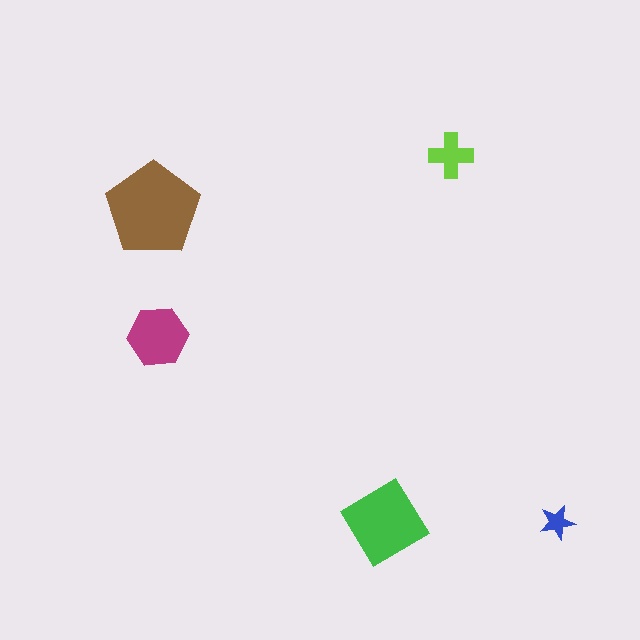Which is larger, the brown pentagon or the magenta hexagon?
The brown pentagon.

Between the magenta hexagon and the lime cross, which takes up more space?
The magenta hexagon.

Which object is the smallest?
The blue star.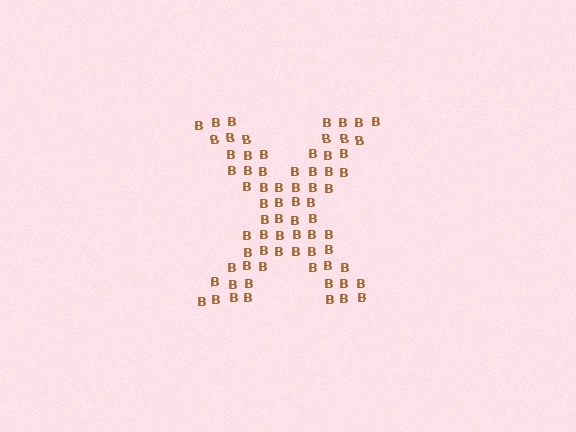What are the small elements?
The small elements are letter B's.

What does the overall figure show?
The overall figure shows the letter X.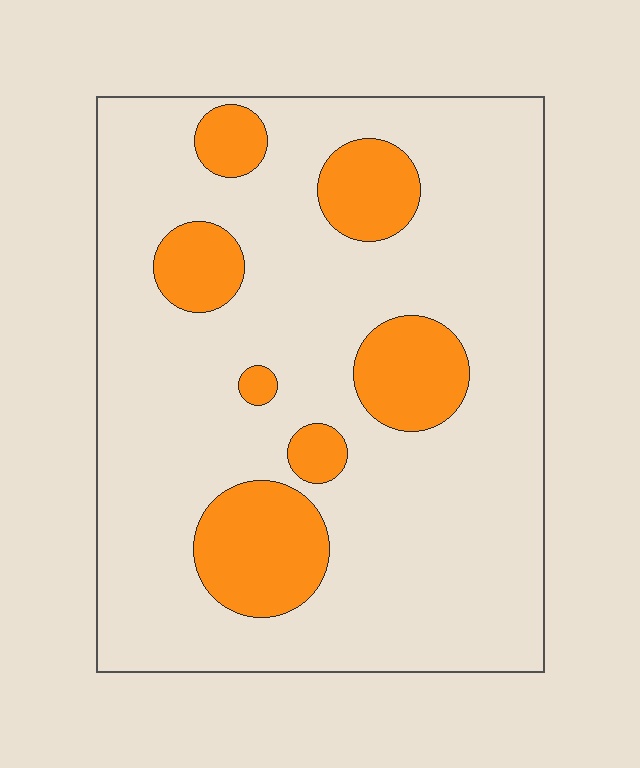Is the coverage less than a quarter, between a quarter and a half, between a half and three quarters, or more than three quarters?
Less than a quarter.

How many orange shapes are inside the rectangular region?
7.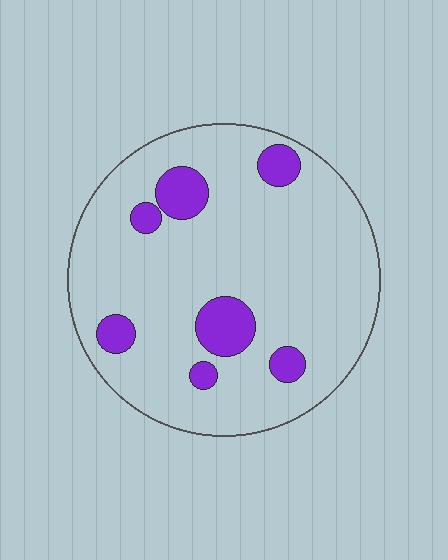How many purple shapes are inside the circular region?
7.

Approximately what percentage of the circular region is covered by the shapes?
Approximately 15%.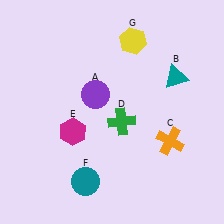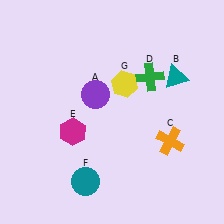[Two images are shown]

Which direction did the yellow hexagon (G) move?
The yellow hexagon (G) moved down.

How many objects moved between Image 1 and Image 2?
2 objects moved between the two images.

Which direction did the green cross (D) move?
The green cross (D) moved up.